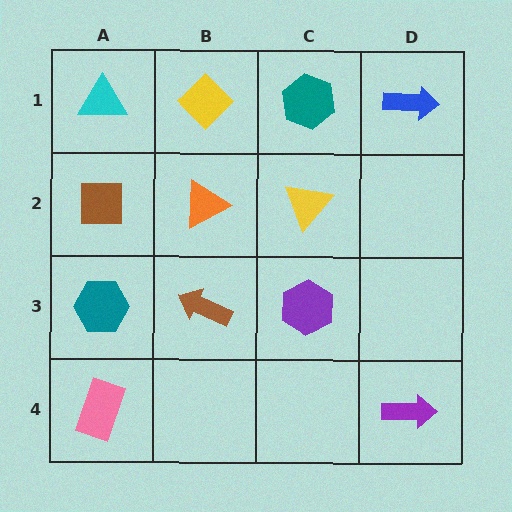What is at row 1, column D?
A blue arrow.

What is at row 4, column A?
A pink rectangle.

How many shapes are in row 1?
4 shapes.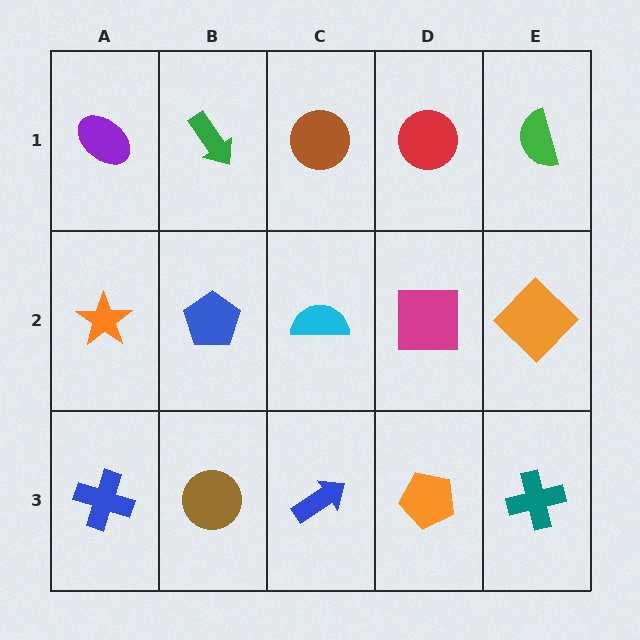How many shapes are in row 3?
5 shapes.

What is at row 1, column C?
A brown circle.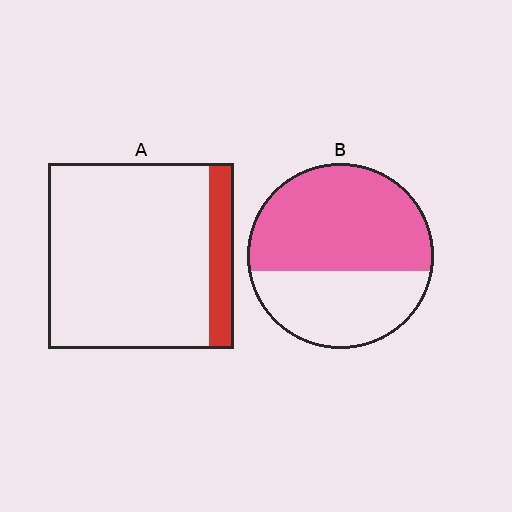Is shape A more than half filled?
No.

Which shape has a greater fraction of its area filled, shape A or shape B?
Shape B.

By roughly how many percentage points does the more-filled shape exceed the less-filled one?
By roughly 45 percentage points (B over A).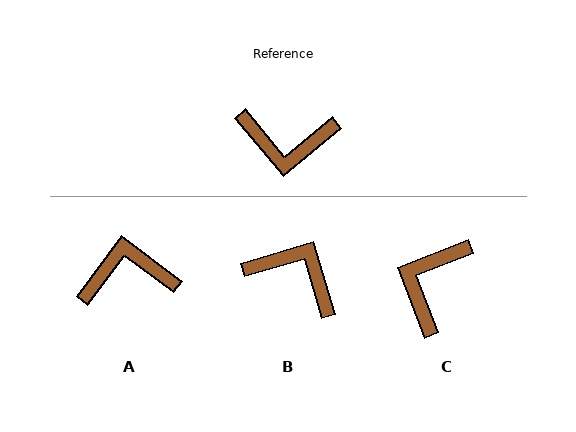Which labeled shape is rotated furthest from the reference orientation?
A, about 166 degrees away.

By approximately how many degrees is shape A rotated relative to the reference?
Approximately 166 degrees clockwise.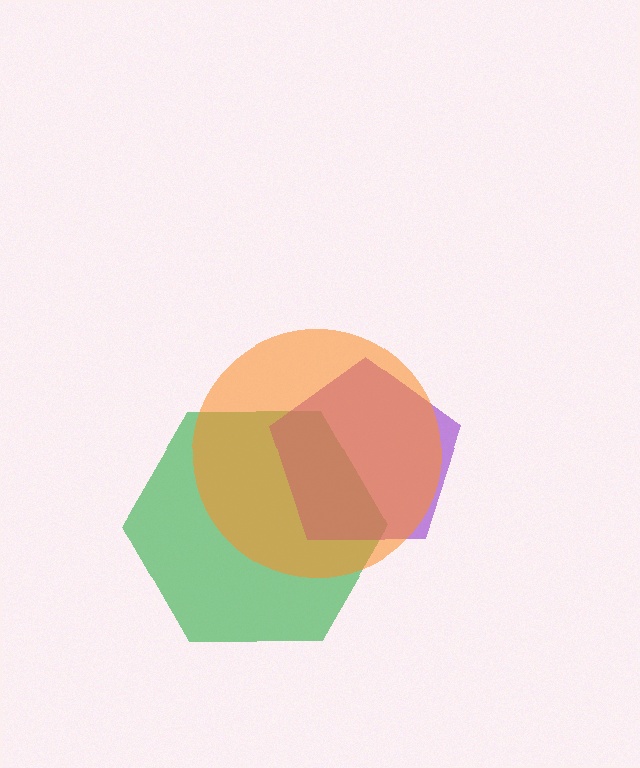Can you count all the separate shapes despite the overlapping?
Yes, there are 3 separate shapes.